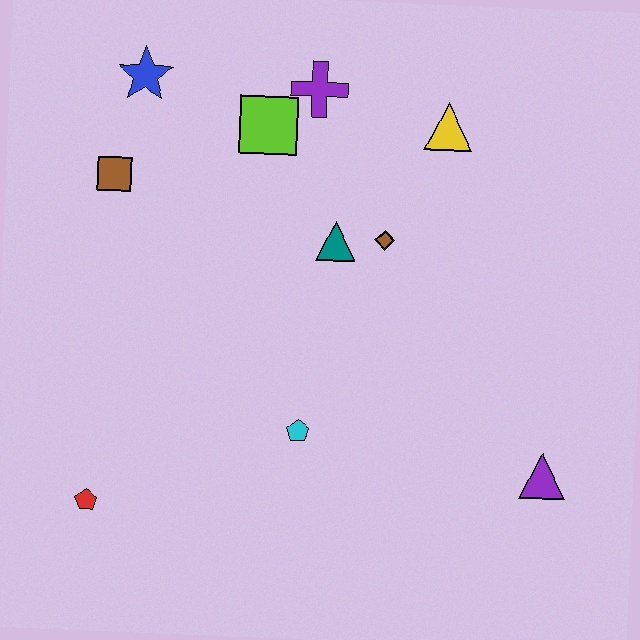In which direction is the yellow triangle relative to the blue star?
The yellow triangle is to the right of the blue star.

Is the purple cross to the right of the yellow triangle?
No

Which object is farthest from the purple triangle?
The blue star is farthest from the purple triangle.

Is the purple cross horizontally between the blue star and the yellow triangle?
Yes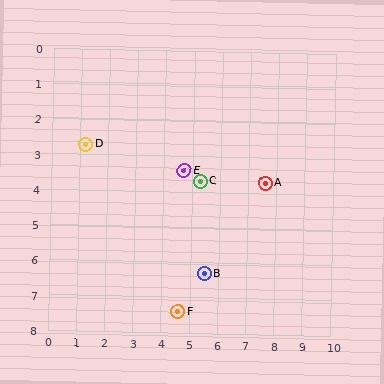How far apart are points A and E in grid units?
Points A and E are about 2.9 grid units apart.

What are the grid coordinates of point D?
Point D is at approximately (1.2, 2.7).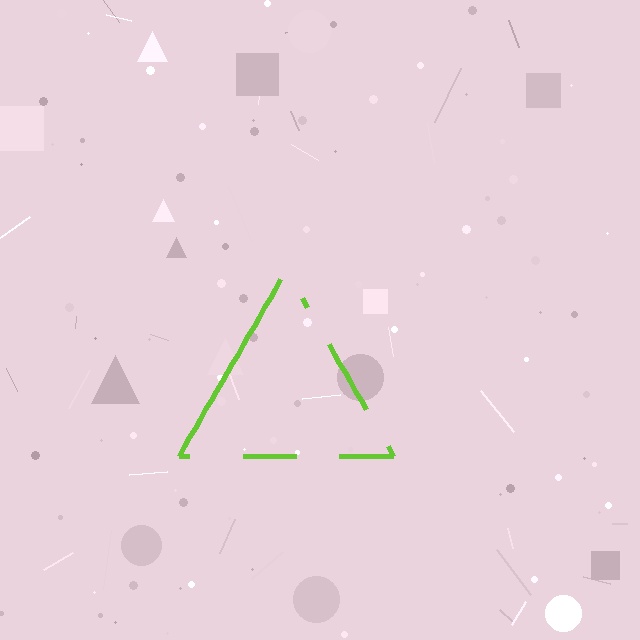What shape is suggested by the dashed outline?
The dashed outline suggests a triangle.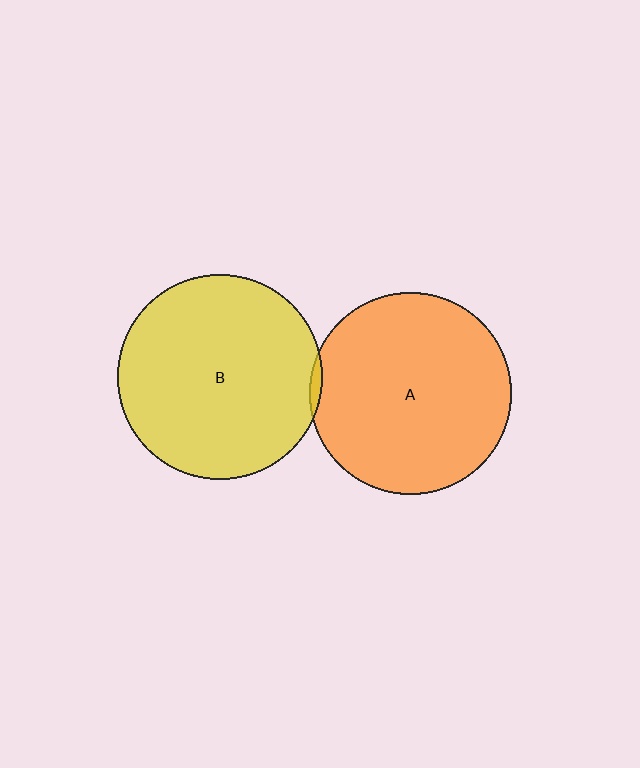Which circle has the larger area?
Circle B (yellow).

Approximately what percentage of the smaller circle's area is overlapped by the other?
Approximately 5%.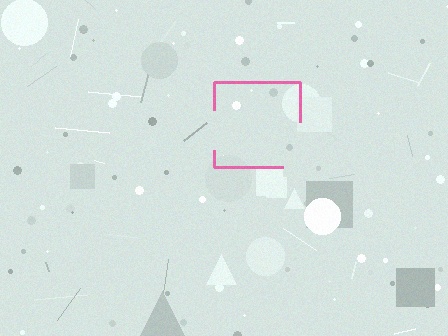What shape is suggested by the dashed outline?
The dashed outline suggests a square.